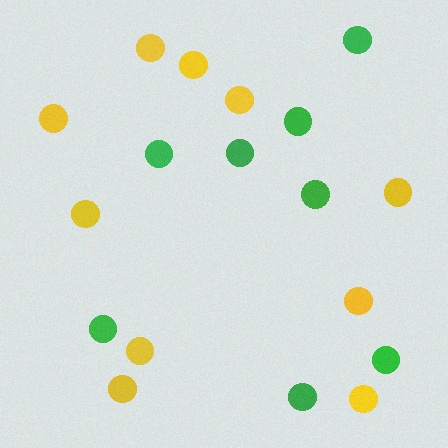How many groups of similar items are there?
There are 2 groups: one group of green circles (8) and one group of yellow circles (10).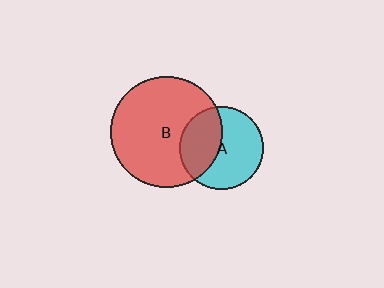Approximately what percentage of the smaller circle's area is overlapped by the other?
Approximately 40%.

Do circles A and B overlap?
Yes.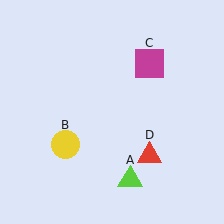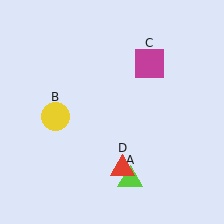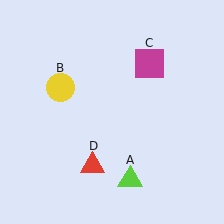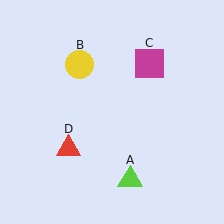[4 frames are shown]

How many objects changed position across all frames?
2 objects changed position: yellow circle (object B), red triangle (object D).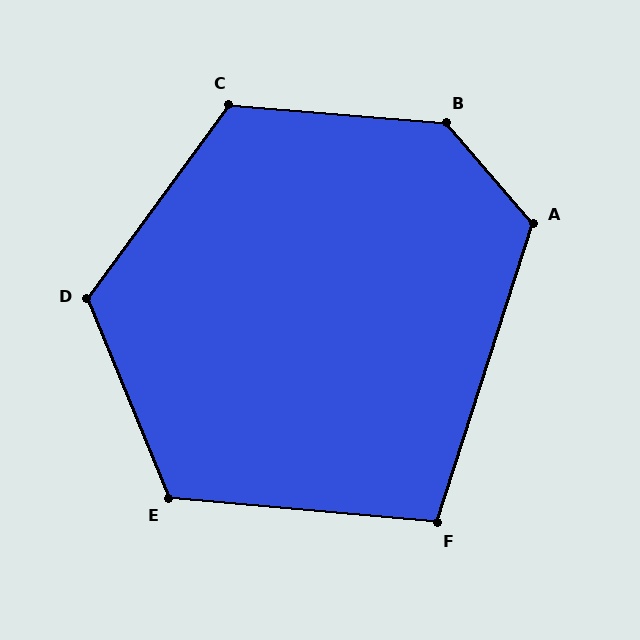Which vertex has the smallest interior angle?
F, at approximately 103 degrees.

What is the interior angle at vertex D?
Approximately 122 degrees (obtuse).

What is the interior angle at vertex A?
Approximately 121 degrees (obtuse).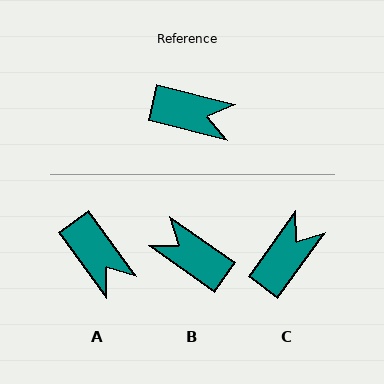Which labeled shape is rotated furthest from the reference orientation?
B, about 159 degrees away.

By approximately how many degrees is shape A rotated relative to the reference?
Approximately 40 degrees clockwise.